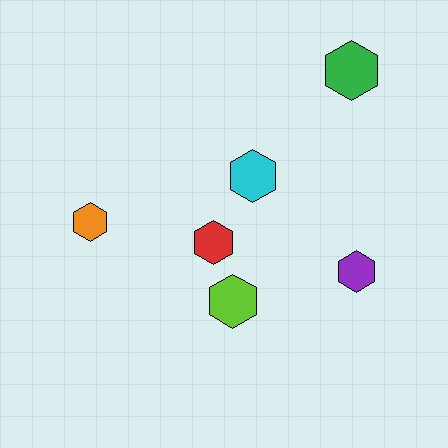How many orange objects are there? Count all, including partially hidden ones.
There is 1 orange object.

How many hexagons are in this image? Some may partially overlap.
There are 6 hexagons.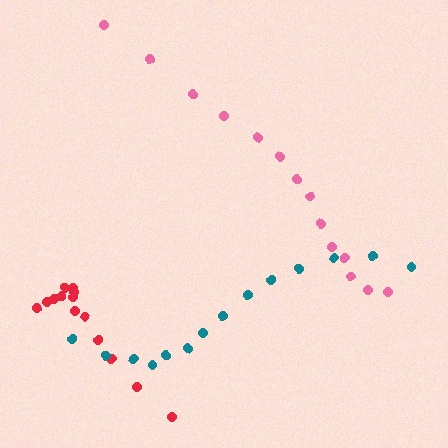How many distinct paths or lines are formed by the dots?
There are 3 distinct paths.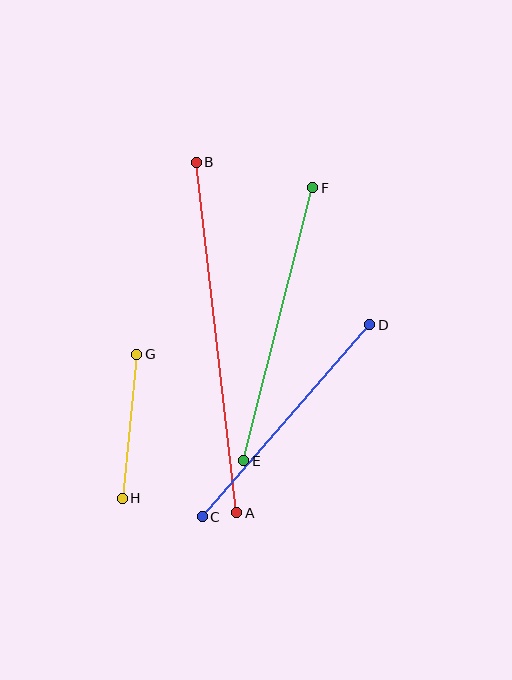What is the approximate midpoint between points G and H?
The midpoint is at approximately (129, 426) pixels.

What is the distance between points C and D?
The distance is approximately 255 pixels.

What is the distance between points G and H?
The distance is approximately 145 pixels.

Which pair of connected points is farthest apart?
Points A and B are farthest apart.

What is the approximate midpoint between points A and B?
The midpoint is at approximately (216, 338) pixels.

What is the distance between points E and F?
The distance is approximately 282 pixels.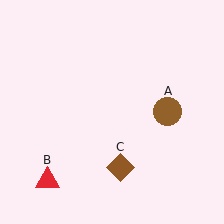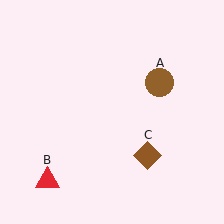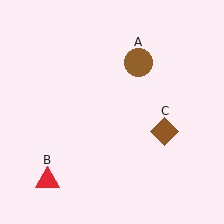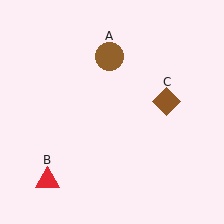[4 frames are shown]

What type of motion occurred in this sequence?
The brown circle (object A), brown diamond (object C) rotated counterclockwise around the center of the scene.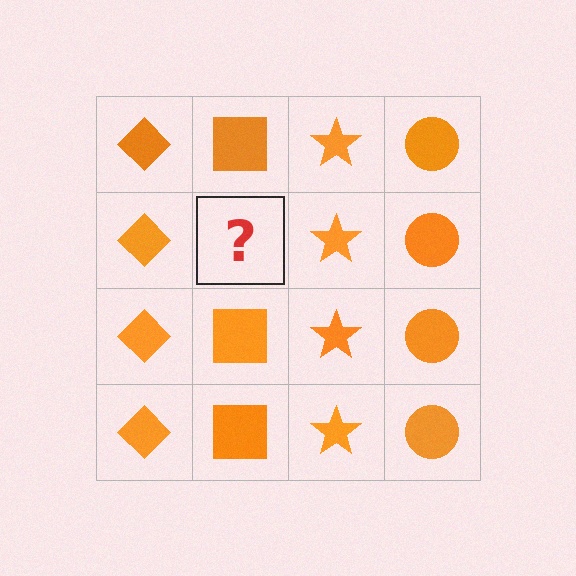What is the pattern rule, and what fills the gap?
The rule is that each column has a consistent shape. The gap should be filled with an orange square.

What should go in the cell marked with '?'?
The missing cell should contain an orange square.